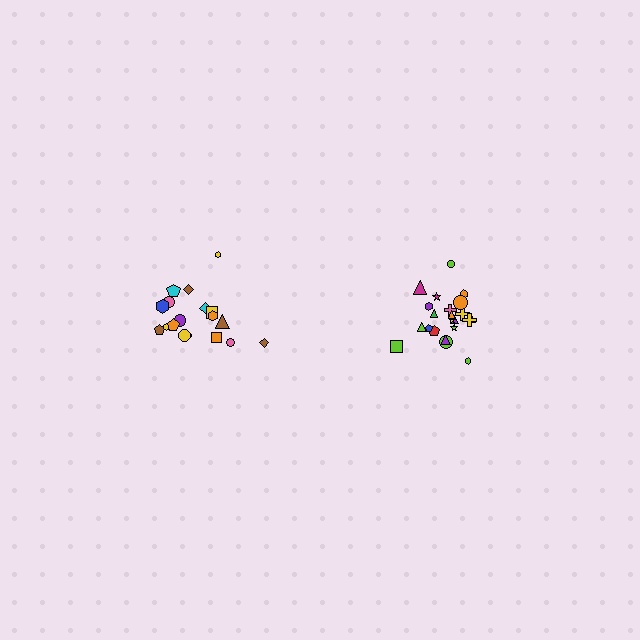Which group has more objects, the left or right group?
The right group.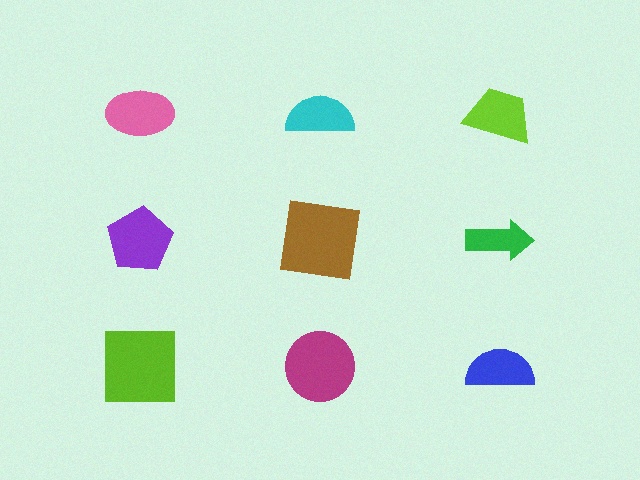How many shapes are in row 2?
3 shapes.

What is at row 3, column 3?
A blue semicircle.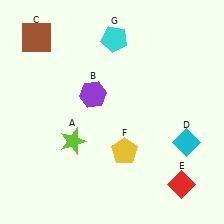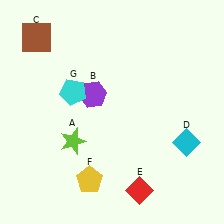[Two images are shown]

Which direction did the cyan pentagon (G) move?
The cyan pentagon (G) moved down.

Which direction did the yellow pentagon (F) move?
The yellow pentagon (F) moved left.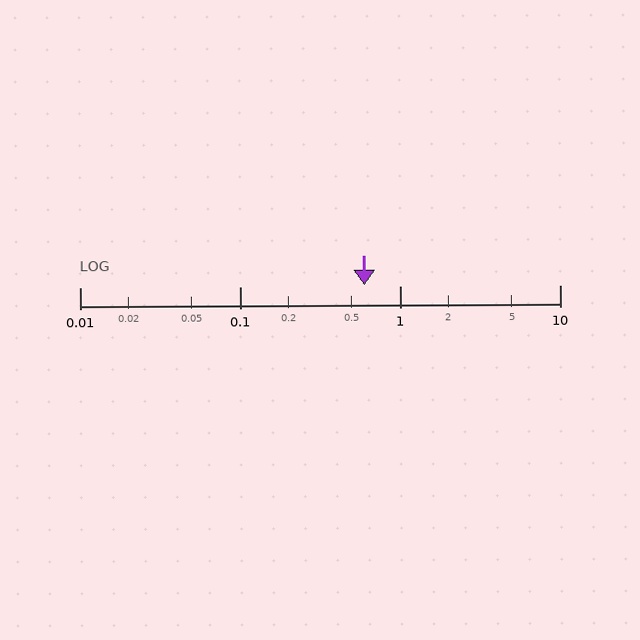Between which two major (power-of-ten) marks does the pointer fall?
The pointer is between 0.1 and 1.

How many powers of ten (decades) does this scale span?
The scale spans 3 decades, from 0.01 to 10.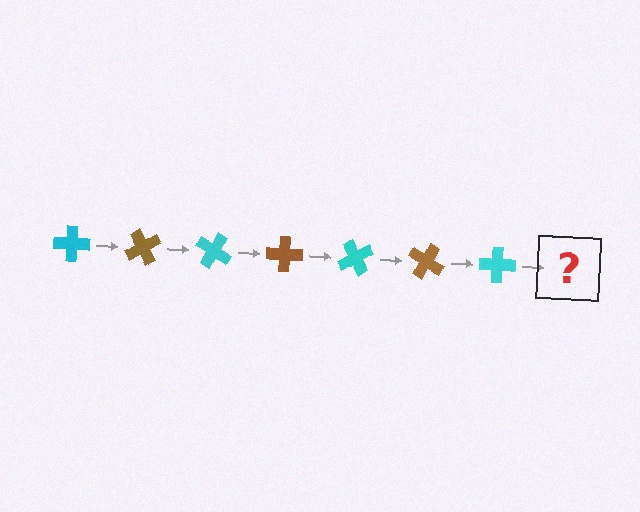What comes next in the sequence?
The next element should be a brown cross, rotated 420 degrees from the start.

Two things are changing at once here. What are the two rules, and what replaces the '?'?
The two rules are that it rotates 60 degrees each step and the color cycles through cyan and brown. The '?' should be a brown cross, rotated 420 degrees from the start.